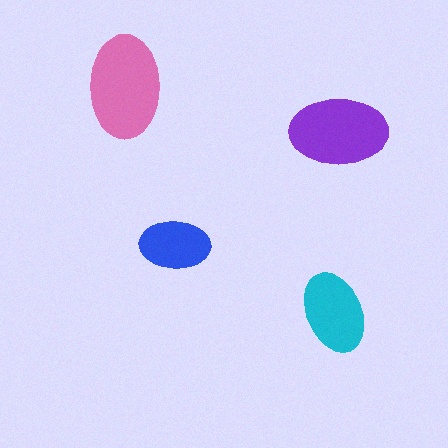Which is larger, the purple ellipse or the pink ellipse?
The pink one.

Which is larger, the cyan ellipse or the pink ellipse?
The pink one.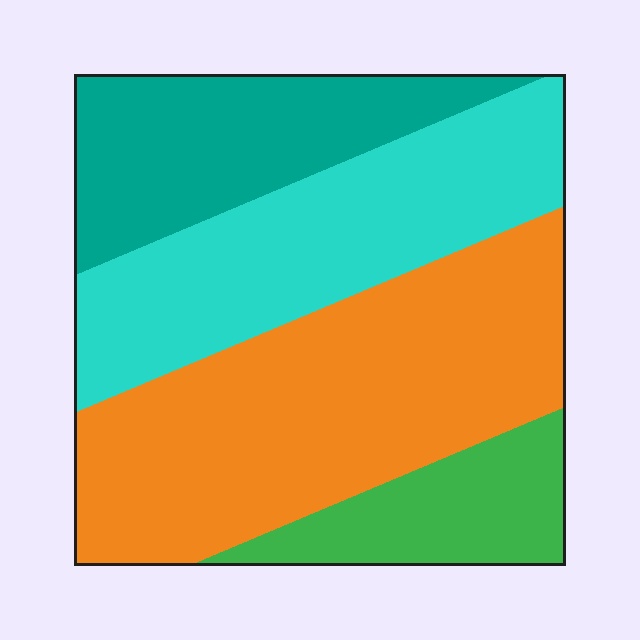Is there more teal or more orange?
Orange.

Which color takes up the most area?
Orange, at roughly 40%.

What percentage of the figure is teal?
Teal takes up less than a quarter of the figure.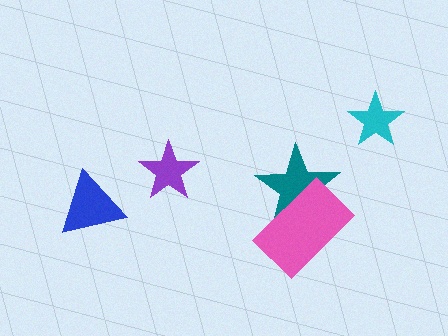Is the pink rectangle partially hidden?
No, no other shape covers it.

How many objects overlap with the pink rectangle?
1 object overlaps with the pink rectangle.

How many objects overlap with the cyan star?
0 objects overlap with the cyan star.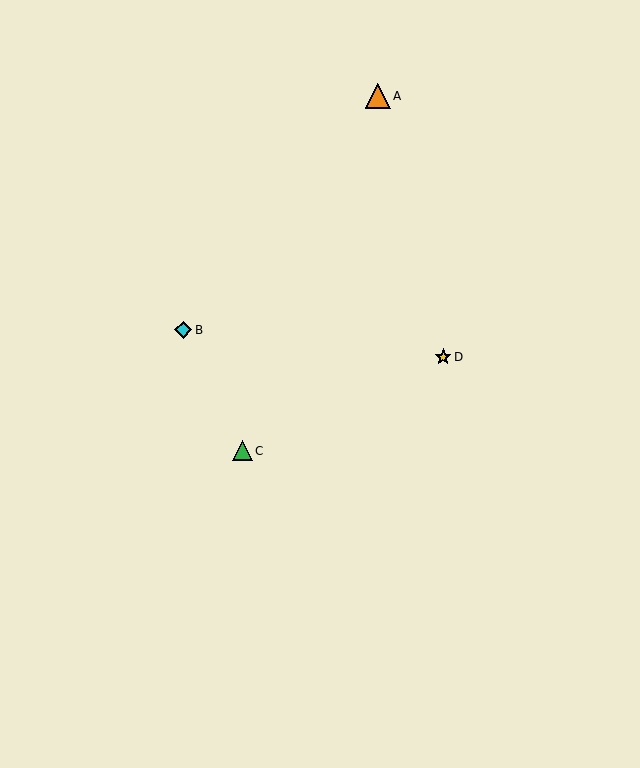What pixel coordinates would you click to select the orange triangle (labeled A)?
Click at (378, 96) to select the orange triangle A.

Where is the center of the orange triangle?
The center of the orange triangle is at (378, 96).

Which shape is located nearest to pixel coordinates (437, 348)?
The yellow star (labeled D) at (443, 357) is nearest to that location.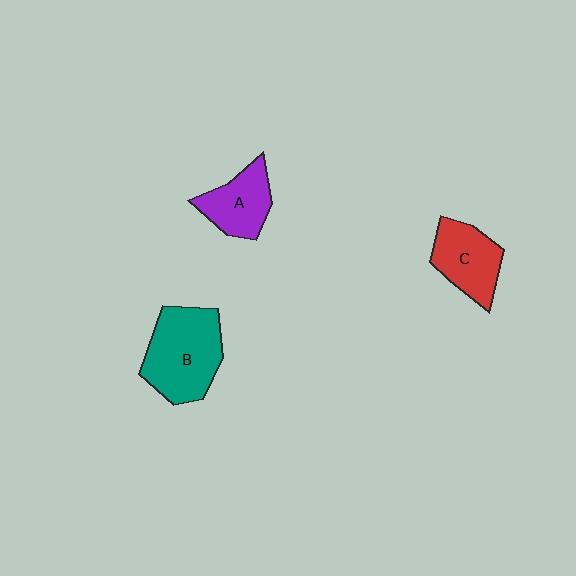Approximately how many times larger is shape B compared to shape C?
Approximately 1.4 times.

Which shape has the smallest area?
Shape A (purple).